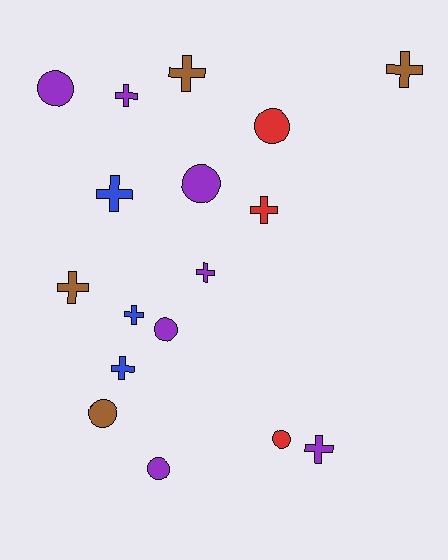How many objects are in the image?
There are 17 objects.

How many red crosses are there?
There is 1 red cross.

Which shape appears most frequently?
Cross, with 10 objects.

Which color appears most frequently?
Purple, with 7 objects.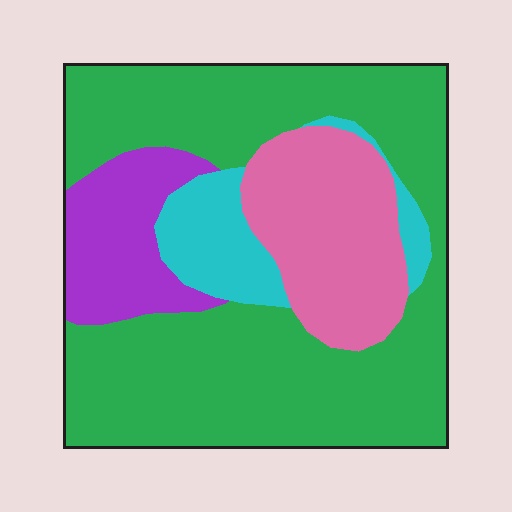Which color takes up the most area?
Green, at roughly 60%.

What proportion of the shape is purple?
Purple takes up about one eighth (1/8) of the shape.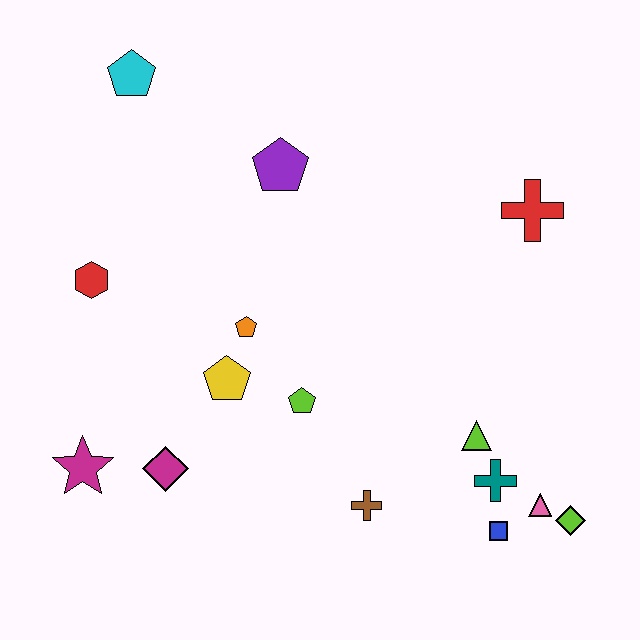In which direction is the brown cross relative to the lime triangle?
The brown cross is to the left of the lime triangle.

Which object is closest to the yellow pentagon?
The orange pentagon is closest to the yellow pentagon.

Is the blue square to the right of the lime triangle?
Yes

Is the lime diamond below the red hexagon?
Yes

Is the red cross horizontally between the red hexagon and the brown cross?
No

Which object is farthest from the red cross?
The magenta star is farthest from the red cross.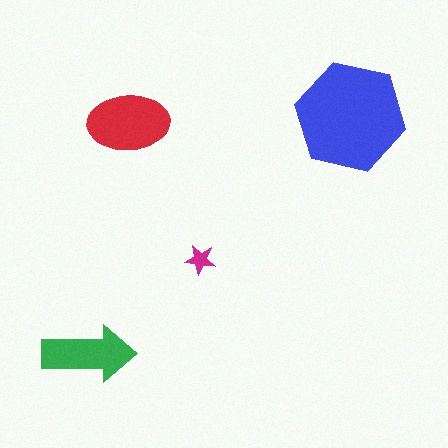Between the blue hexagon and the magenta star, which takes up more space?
The blue hexagon.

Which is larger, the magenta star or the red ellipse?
The red ellipse.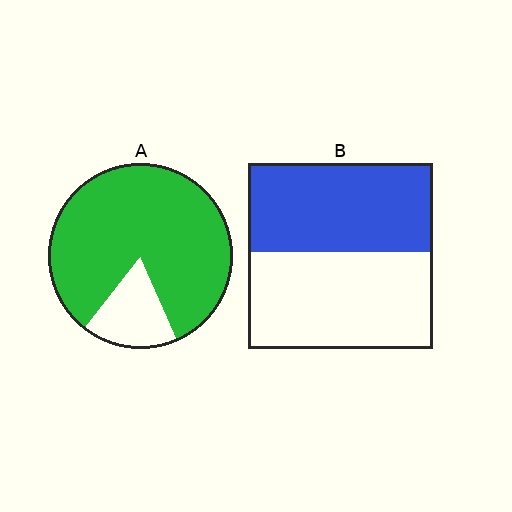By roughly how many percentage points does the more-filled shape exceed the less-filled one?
By roughly 35 percentage points (A over B).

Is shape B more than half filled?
Roughly half.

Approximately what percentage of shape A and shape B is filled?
A is approximately 85% and B is approximately 50%.